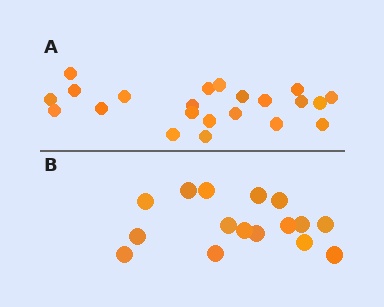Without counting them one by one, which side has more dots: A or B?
Region A (the top region) has more dots.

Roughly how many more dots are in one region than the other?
Region A has about 6 more dots than region B.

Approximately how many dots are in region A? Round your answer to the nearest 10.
About 20 dots. (The exact count is 22, which rounds to 20.)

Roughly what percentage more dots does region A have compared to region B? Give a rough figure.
About 40% more.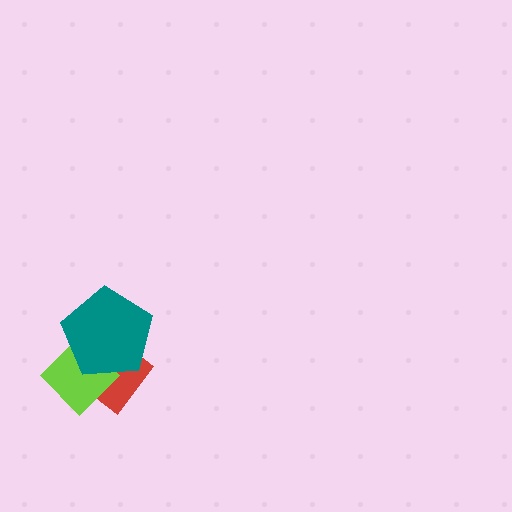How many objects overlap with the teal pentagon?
2 objects overlap with the teal pentagon.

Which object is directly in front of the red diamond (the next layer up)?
The lime diamond is directly in front of the red diamond.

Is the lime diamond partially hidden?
Yes, it is partially covered by another shape.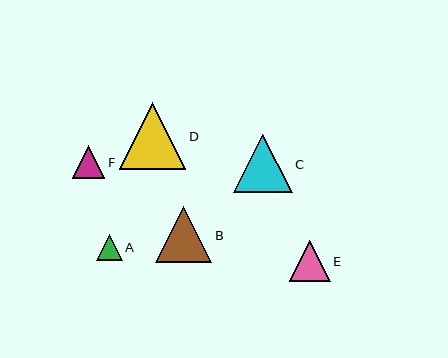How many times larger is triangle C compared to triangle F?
Triangle C is approximately 1.8 times the size of triangle F.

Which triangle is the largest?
Triangle D is the largest with a size of approximately 66 pixels.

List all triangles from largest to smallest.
From largest to smallest: D, C, B, E, F, A.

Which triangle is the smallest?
Triangle A is the smallest with a size of approximately 26 pixels.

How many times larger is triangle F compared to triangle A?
Triangle F is approximately 1.2 times the size of triangle A.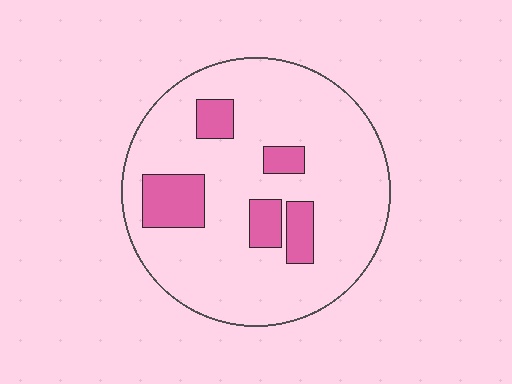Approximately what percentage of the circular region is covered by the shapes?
Approximately 15%.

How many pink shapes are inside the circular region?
5.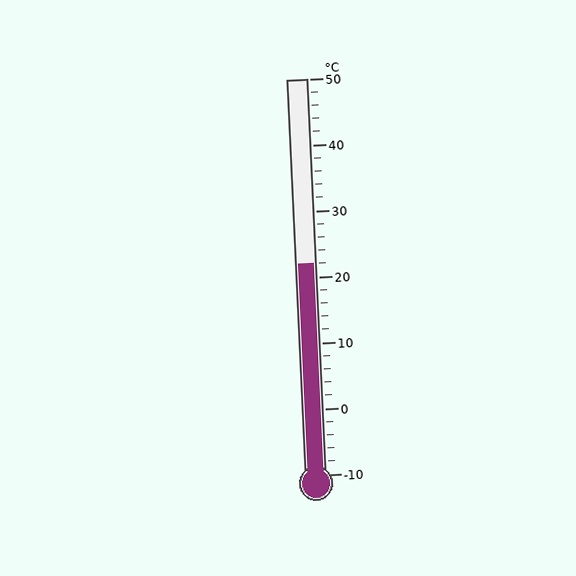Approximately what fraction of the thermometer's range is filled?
The thermometer is filled to approximately 55% of its range.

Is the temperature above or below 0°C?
The temperature is above 0°C.